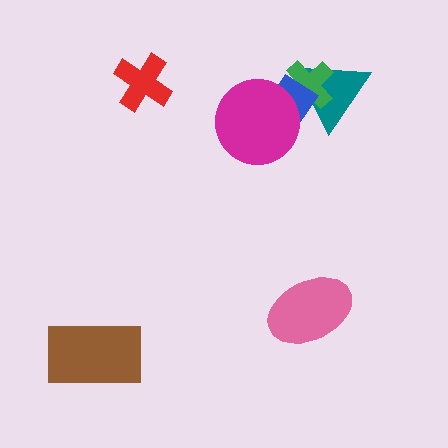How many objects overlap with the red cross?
0 objects overlap with the red cross.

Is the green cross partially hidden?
Yes, it is partially covered by another shape.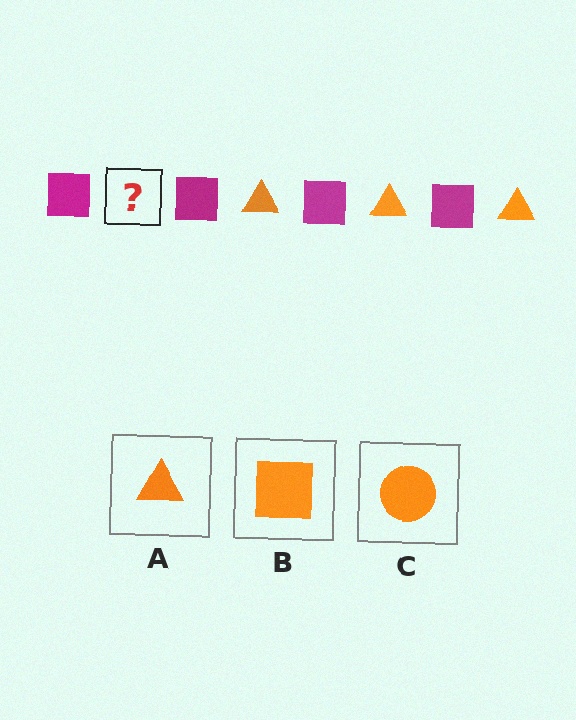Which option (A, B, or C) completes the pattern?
A.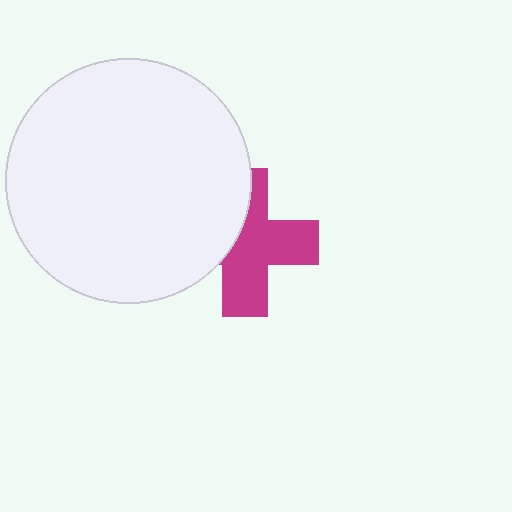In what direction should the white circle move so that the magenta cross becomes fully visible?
The white circle should move left. That is the shortest direction to clear the overlap and leave the magenta cross fully visible.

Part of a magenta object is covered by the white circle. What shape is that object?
It is a cross.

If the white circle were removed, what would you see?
You would see the complete magenta cross.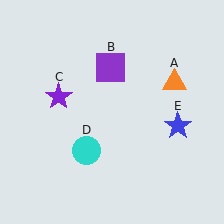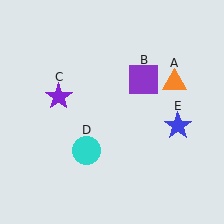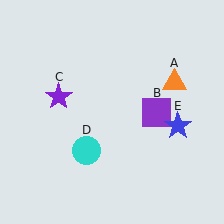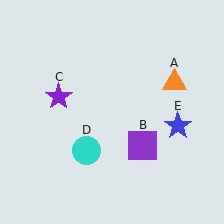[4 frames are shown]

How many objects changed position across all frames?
1 object changed position: purple square (object B).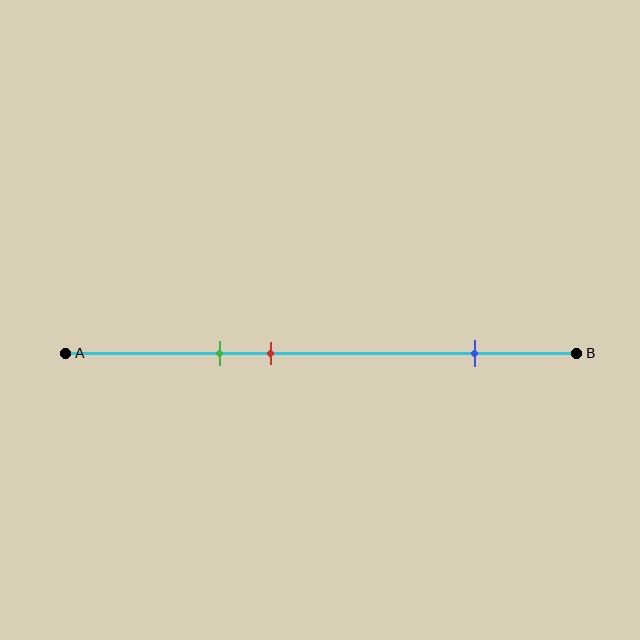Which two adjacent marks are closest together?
The green and red marks are the closest adjacent pair.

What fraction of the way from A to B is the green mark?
The green mark is approximately 30% (0.3) of the way from A to B.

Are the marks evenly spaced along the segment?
No, the marks are not evenly spaced.